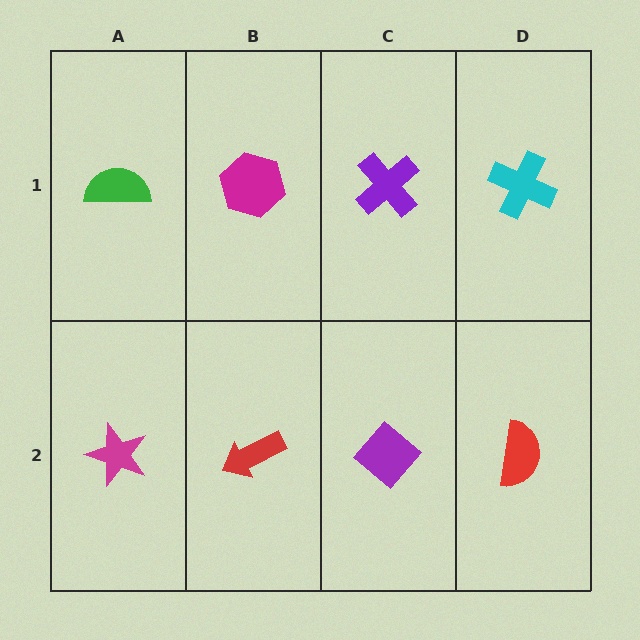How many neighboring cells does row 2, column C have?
3.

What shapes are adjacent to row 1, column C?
A purple diamond (row 2, column C), a magenta hexagon (row 1, column B), a cyan cross (row 1, column D).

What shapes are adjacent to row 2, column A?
A green semicircle (row 1, column A), a red arrow (row 2, column B).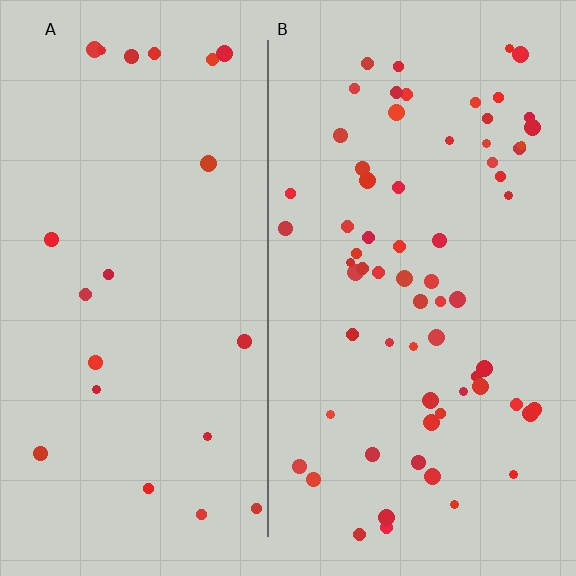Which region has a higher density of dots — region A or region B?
B (the right).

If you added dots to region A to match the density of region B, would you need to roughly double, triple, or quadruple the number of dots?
Approximately triple.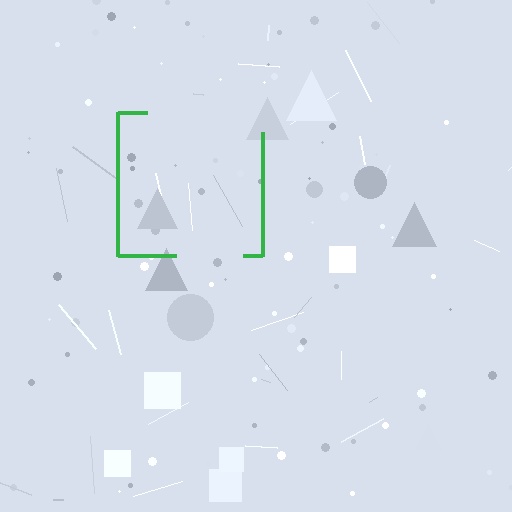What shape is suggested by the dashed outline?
The dashed outline suggests a square.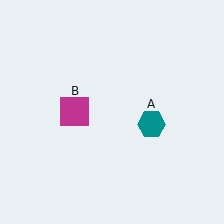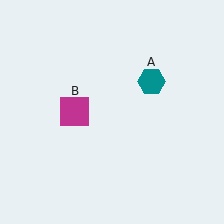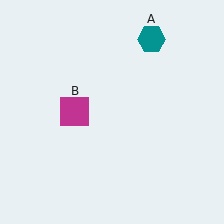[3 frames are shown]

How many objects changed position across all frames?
1 object changed position: teal hexagon (object A).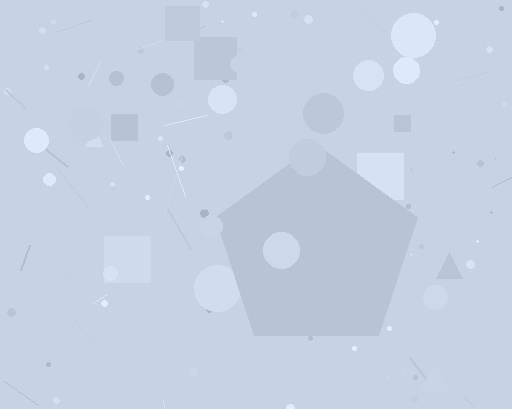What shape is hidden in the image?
A pentagon is hidden in the image.